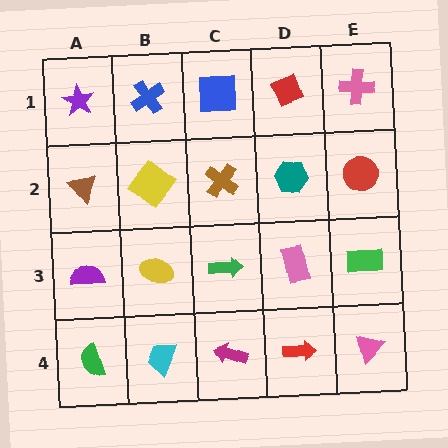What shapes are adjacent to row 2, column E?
A pink cross (row 1, column E), a green rectangle (row 3, column E), a teal hexagon (row 2, column D).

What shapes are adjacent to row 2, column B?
A blue cross (row 1, column B), a yellow ellipse (row 3, column B), a brown triangle (row 2, column A), a brown cross (row 2, column C).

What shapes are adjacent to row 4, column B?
A yellow ellipse (row 3, column B), a green semicircle (row 4, column A), a magenta arrow (row 4, column C).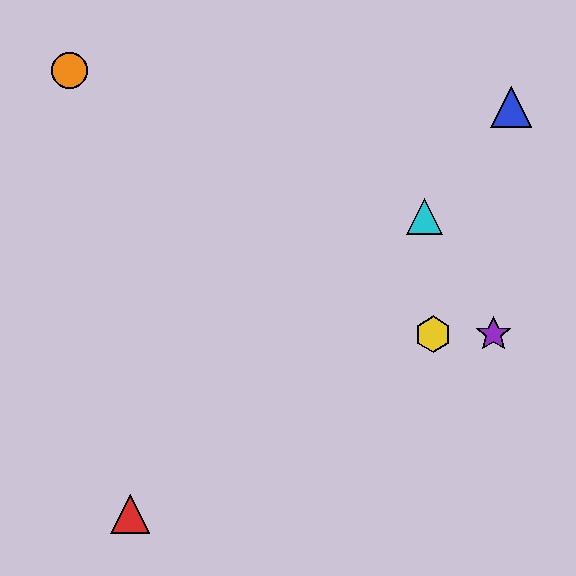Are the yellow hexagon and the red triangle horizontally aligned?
No, the yellow hexagon is at y≈334 and the red triangle is at y≈514.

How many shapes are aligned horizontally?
3 shapes (the green star, the yellow hexagon, the purple star) are aligned horizontally.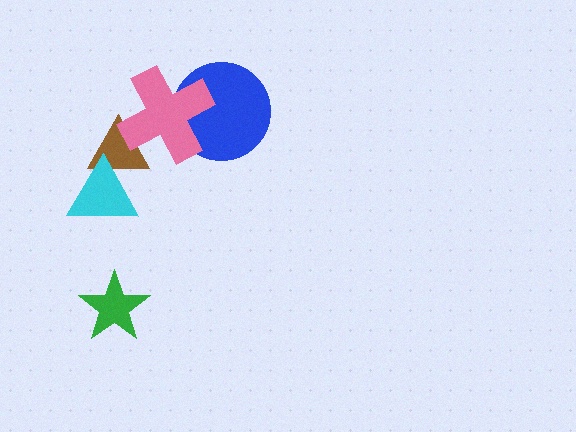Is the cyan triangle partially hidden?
No, no other shape covers it.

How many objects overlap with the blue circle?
1 object overlaps with the blue circle.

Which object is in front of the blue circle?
The pink cross is in front of the blue circle.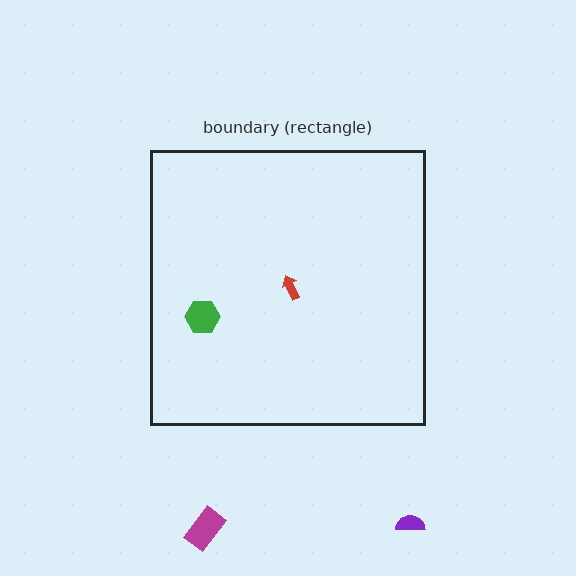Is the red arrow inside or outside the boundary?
Inside.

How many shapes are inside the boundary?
2 inside, 2 outside.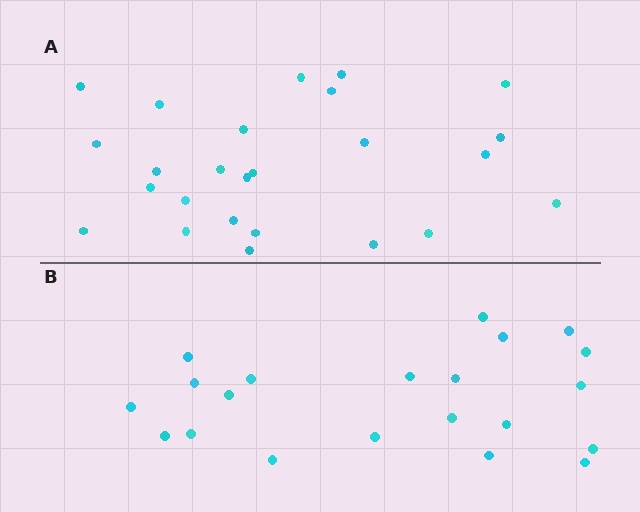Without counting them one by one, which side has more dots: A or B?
Region A (the top region) has more dots.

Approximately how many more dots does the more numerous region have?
Region A has about 4 more dots than region B.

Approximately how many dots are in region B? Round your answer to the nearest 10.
About 20 dots. (The exact count is 21, which rounds to 20.)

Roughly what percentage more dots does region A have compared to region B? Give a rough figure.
About 20% more.